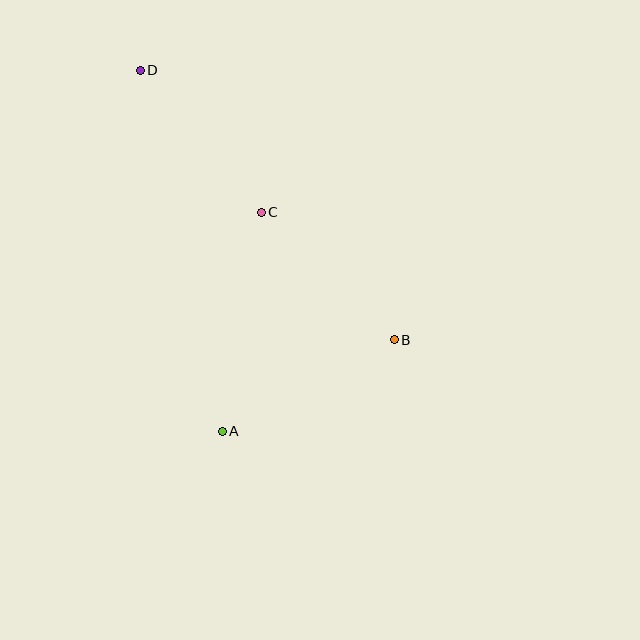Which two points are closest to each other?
Points B and C are closest to each other.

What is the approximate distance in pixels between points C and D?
The distance between C and D is approximately 186 pixels.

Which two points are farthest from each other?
Points B and D are farthest from each other.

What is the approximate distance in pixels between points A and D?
The distance between A and D is approximately 370 pixels.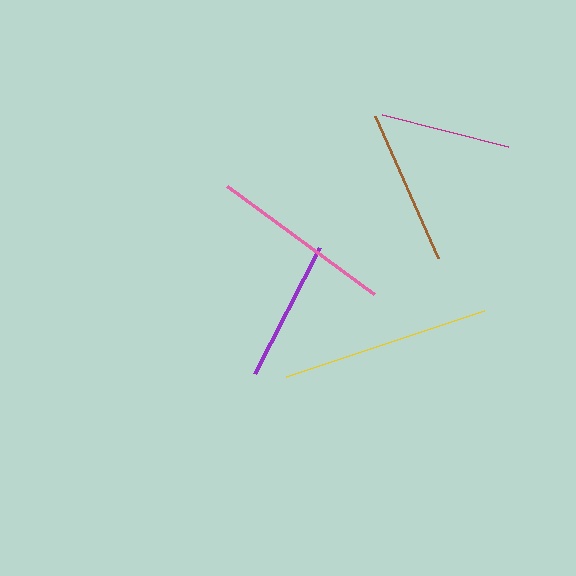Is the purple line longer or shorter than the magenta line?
The purple line is longer than the magenta line.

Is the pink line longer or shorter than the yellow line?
The yellow line is longer than the pink line.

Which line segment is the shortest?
The magenta line is the shortest at approximately 131 pixels.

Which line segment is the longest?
The yellow line is the longest at approximately 208 pixels.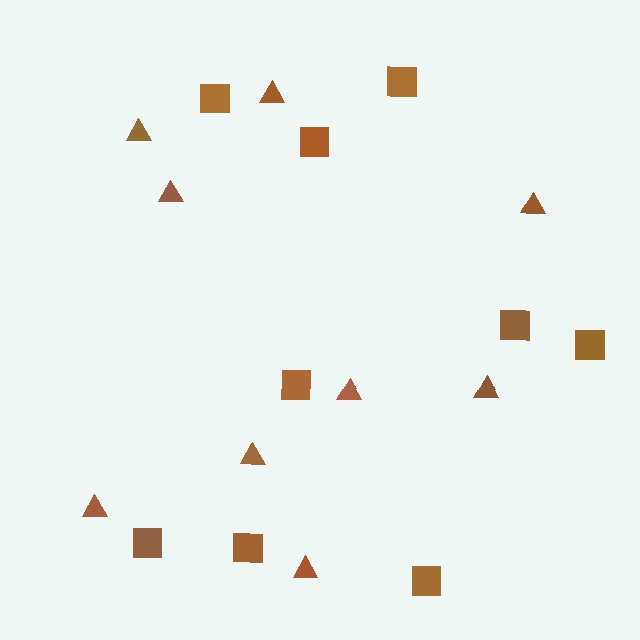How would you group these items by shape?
There are 2 groups: one group of triangles (9) and one group of squares (9).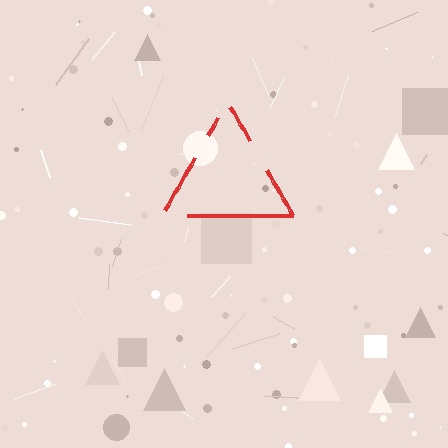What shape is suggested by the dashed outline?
The dashed outline suggests a triangle.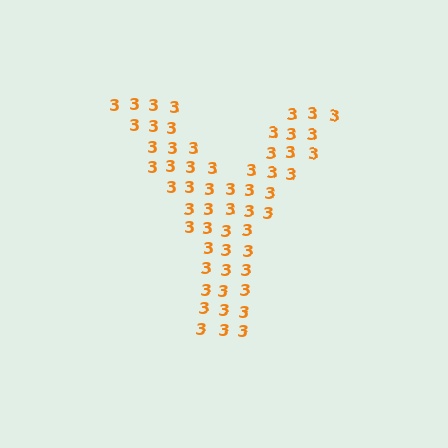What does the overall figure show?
The overall figure shows the letter Y.